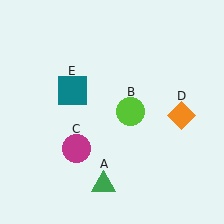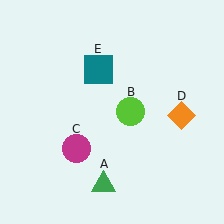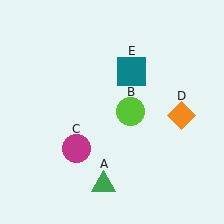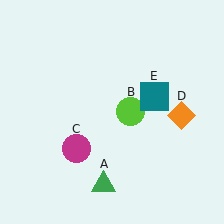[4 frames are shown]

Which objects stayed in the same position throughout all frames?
Green triangle (object A) and lime circle (object B) and magenta circle (object C) and orange diamond (object D) remained stationary.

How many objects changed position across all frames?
1 object changed position: teal square (object E).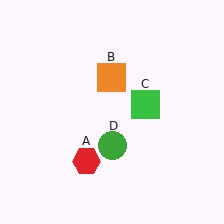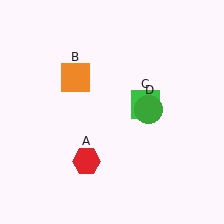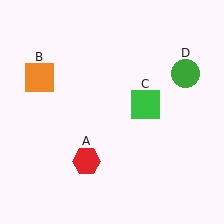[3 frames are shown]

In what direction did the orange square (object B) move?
The orange square (object B) moved left.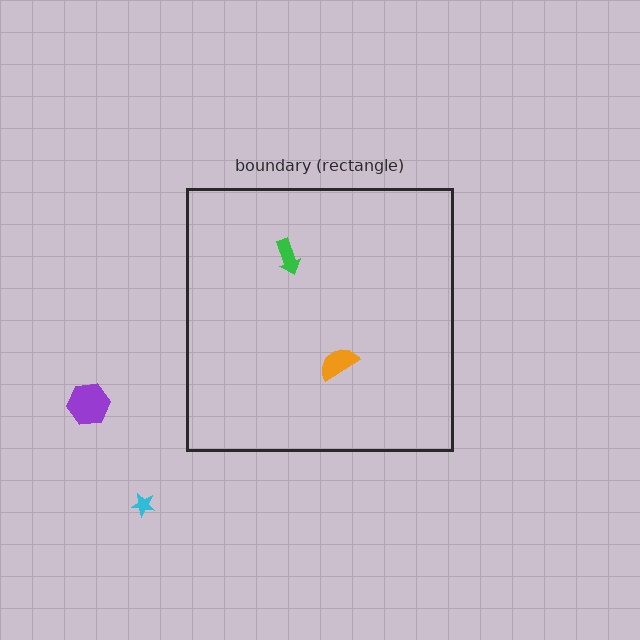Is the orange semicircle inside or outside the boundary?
Inside.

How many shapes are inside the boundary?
2 inside, 2 outside.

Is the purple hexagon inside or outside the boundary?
Outside.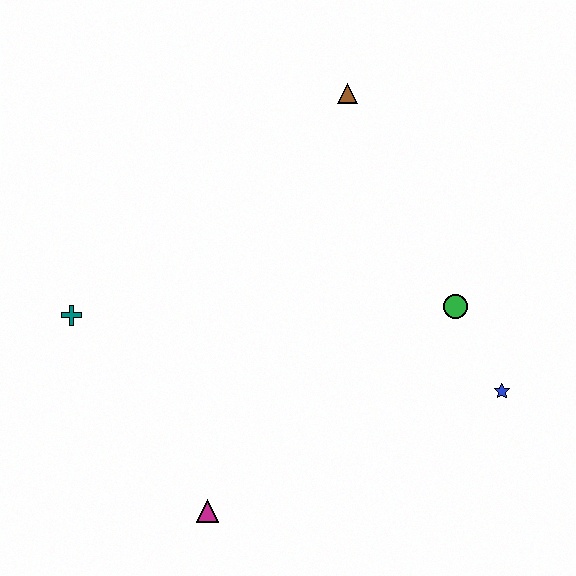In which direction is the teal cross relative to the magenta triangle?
The teal cross is above the magenta triangle.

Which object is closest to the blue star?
The green circle is closest to the blue star.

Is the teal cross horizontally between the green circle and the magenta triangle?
No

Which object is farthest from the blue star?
The teal cross is farthest from the blue star.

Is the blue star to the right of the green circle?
Yes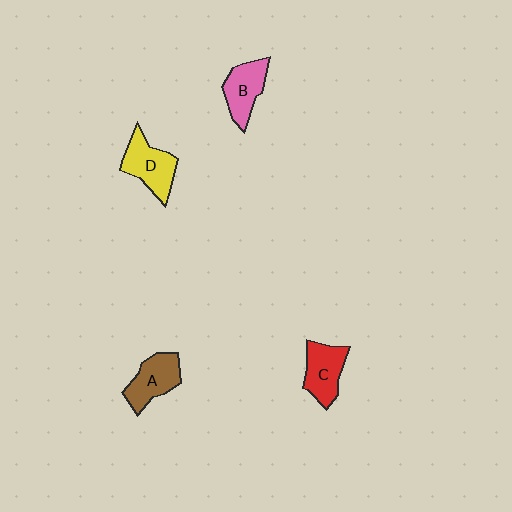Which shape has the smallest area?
Shape B (pink).